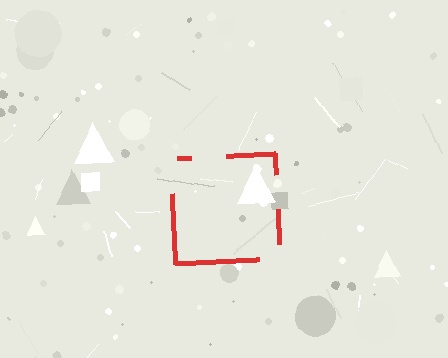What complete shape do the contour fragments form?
The contour fragments form a square.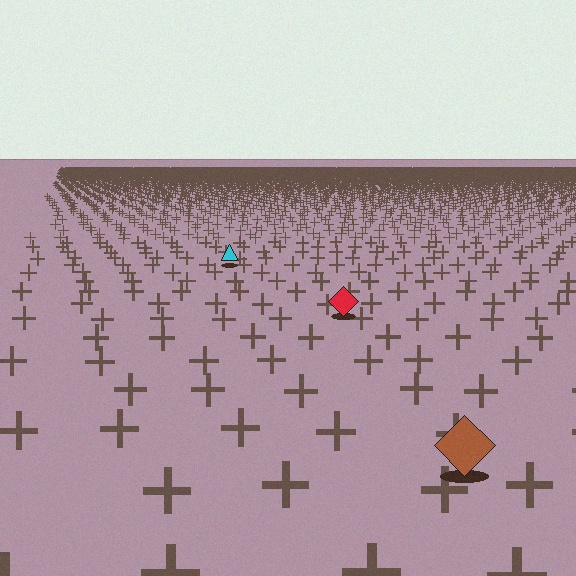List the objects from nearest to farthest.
From nearest to farthest: the brown diamond, the red diamond, the cyan triangle.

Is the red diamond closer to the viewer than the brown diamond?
No. The brown diamond is closer — you can tell from the texture gradient: the ground texture is coarser near it.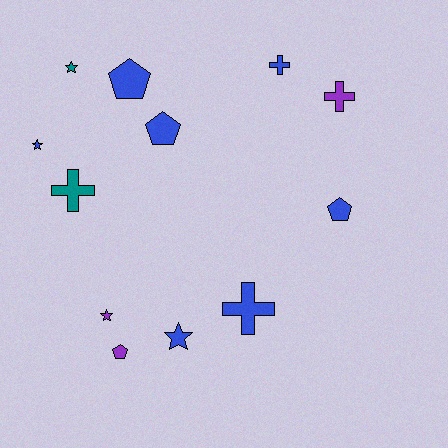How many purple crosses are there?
There is 1 purple cross.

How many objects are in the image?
There are 12 objects.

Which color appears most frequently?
Blue, with 7 objects.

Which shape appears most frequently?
Pentagon, with 4 objects.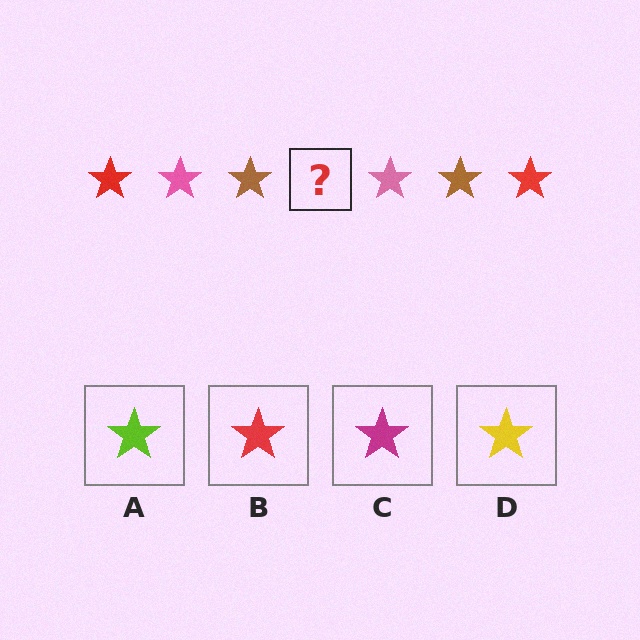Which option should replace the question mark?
Option B.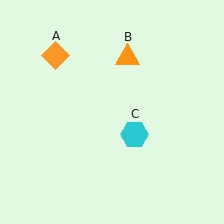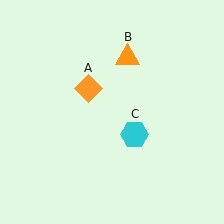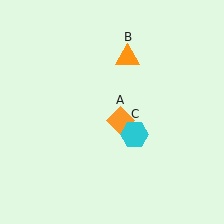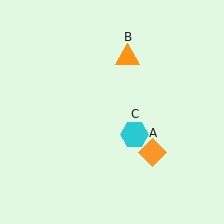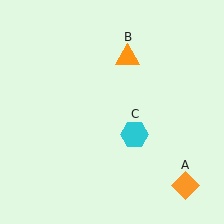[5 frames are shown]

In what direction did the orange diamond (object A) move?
The orange diamond (object A) moved down and to the right.